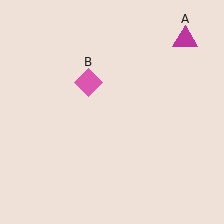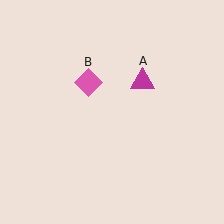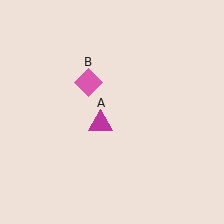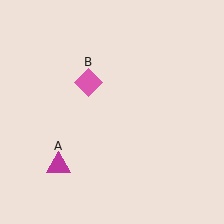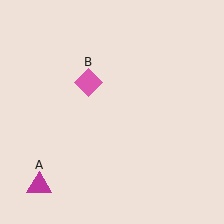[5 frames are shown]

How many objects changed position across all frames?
1 object changed position: magenta triangle (object A).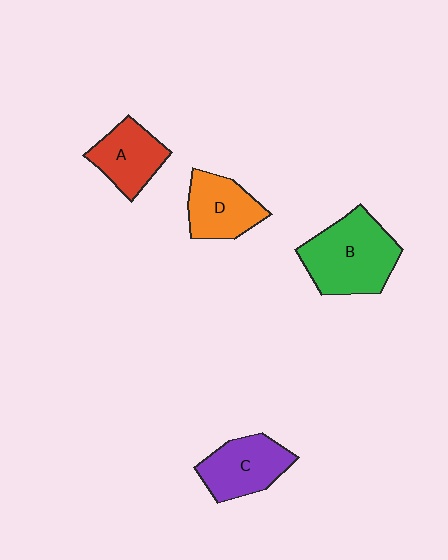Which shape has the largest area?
Shape B (green).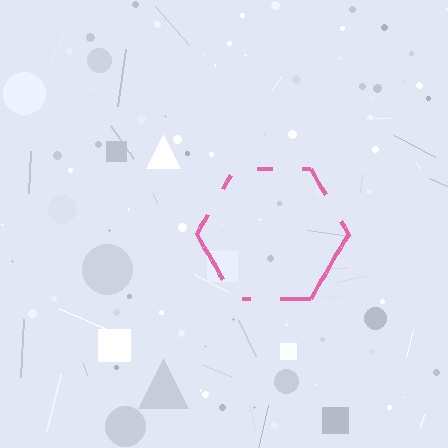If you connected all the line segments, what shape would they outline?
They would outline a hexagon.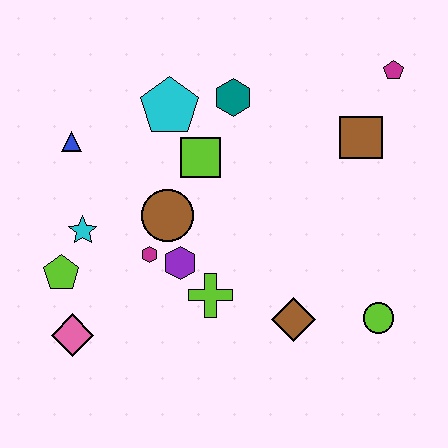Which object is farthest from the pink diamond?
The magenta pentagon is farthest from the pink diamond.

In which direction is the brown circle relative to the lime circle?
The brown circle is to the left of the lime circle.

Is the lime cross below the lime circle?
No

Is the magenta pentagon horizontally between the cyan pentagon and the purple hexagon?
No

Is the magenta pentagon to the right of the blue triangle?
Yes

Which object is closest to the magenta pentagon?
The brown square is closest to the magenta pentagon.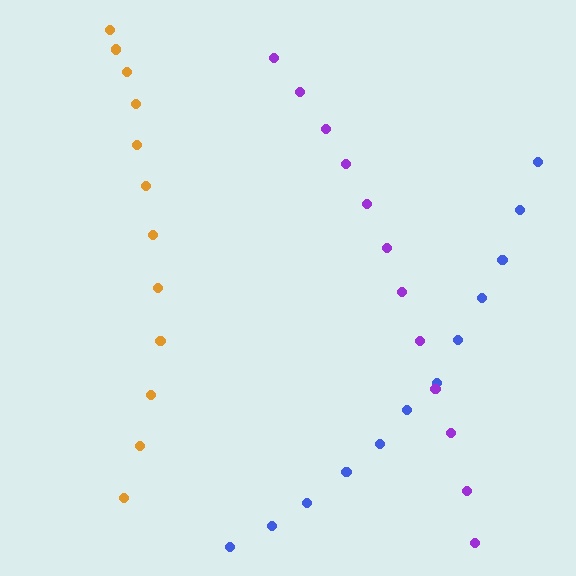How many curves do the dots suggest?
There are 3 distinct paths.